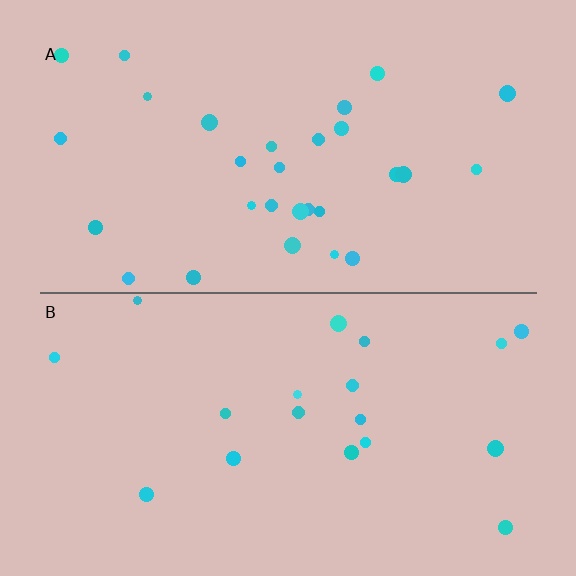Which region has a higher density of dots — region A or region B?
A (the top).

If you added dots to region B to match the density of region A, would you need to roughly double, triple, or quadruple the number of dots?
Approximately double.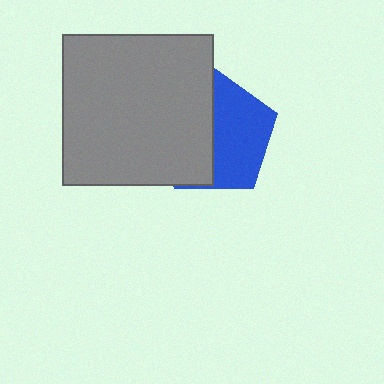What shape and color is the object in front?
The object in front is a gray square.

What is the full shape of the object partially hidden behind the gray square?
The partially hidden object is a blue pentagon.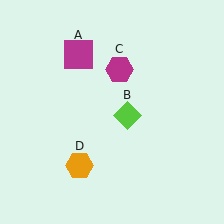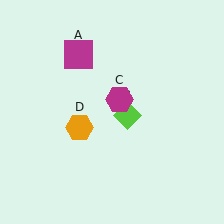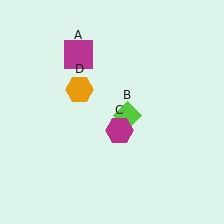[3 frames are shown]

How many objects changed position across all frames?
2 objects changed position: magenta hexagon (object C), orange hexagon (object D).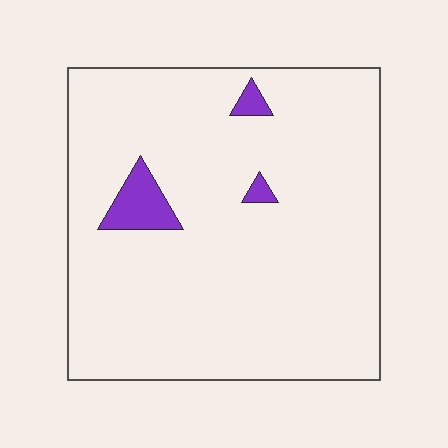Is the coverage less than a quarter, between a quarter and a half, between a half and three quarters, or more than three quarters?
Less than a quarter.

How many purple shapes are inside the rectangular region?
3.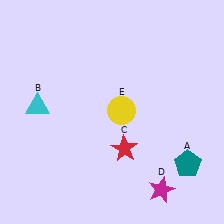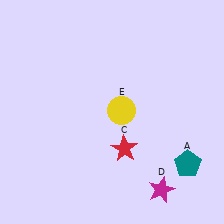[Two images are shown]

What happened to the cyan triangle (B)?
The cyan triangle (B) was removed in Image 2. It was in the top-left area of Image 1.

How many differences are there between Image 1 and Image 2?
There is 1 difference between the two images.